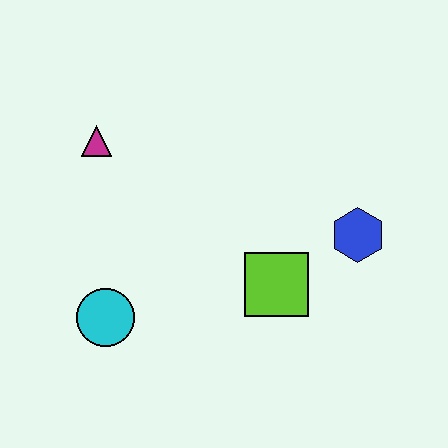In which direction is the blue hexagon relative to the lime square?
The blue hexagon is to the right of the lime square.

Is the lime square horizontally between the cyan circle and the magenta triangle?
No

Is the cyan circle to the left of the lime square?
Yes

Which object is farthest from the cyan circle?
The blue hexagon is farthest from the cyan circle.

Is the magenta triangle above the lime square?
Yes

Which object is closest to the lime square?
The blue hexagon is closest to the lime square.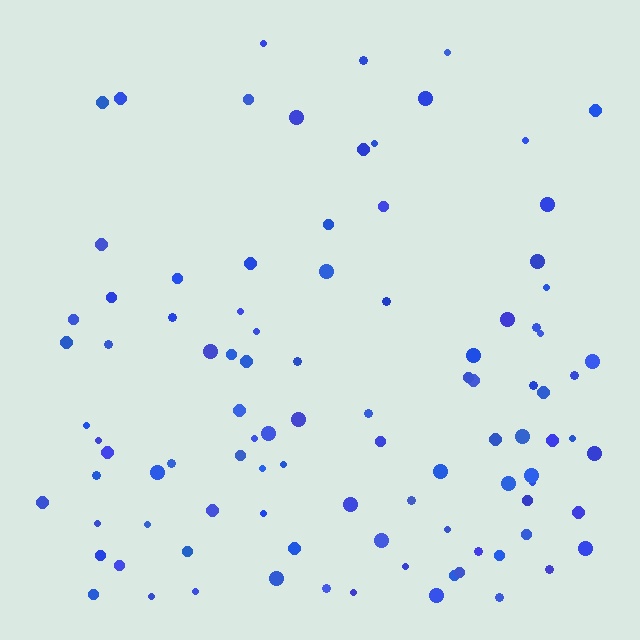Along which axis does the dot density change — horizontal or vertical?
Vertical.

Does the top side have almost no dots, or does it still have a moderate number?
Still a moderate number, just noticeably fewer than the bottom.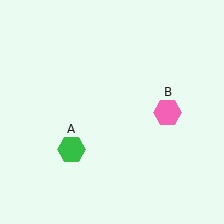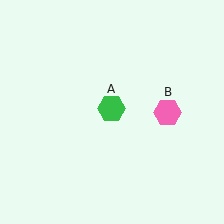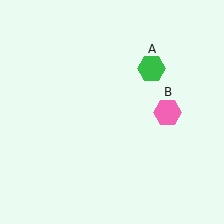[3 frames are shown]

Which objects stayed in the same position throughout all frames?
Pink hexagon (object B) remained stationary.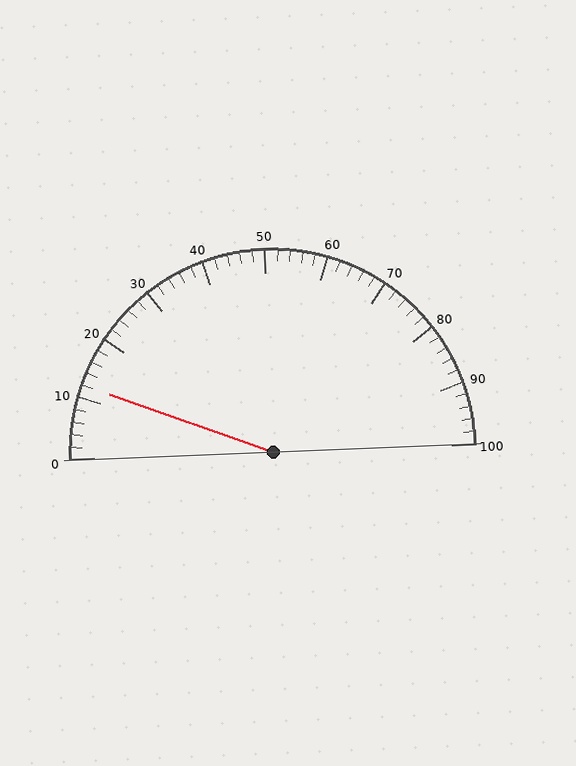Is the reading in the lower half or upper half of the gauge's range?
The reading is in the lower half of the range (0 to 100).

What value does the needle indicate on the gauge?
The needle indicates approximately 12.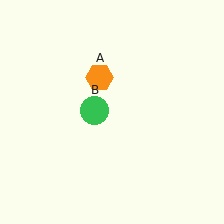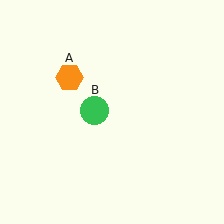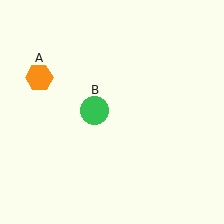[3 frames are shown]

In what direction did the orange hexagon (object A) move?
The orange hexagon (object A) moved left.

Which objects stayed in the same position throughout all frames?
Green circle (object B) remained stationary.